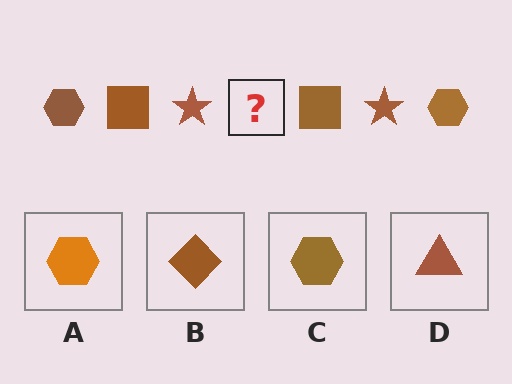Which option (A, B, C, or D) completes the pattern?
C.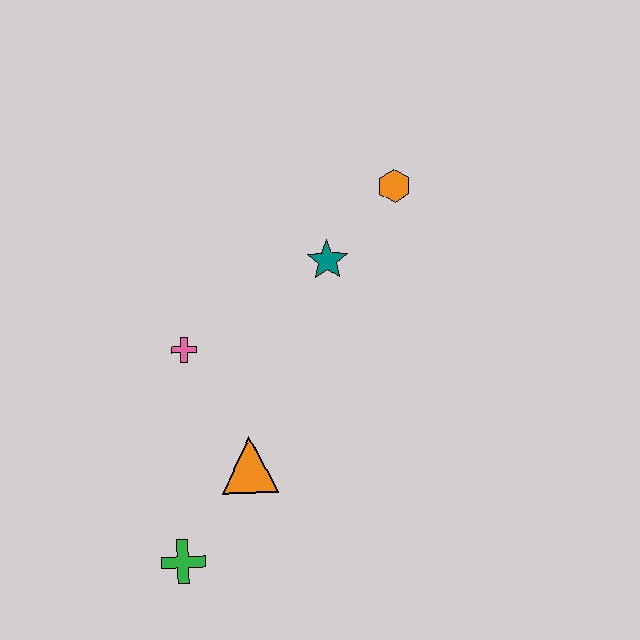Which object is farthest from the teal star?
The green cross is farthest from the teal star.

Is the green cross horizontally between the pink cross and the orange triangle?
No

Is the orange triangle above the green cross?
Yes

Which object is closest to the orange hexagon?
The teal star is closest to the orange hexagon.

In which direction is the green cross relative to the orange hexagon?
The green cross is below the orange hexagon.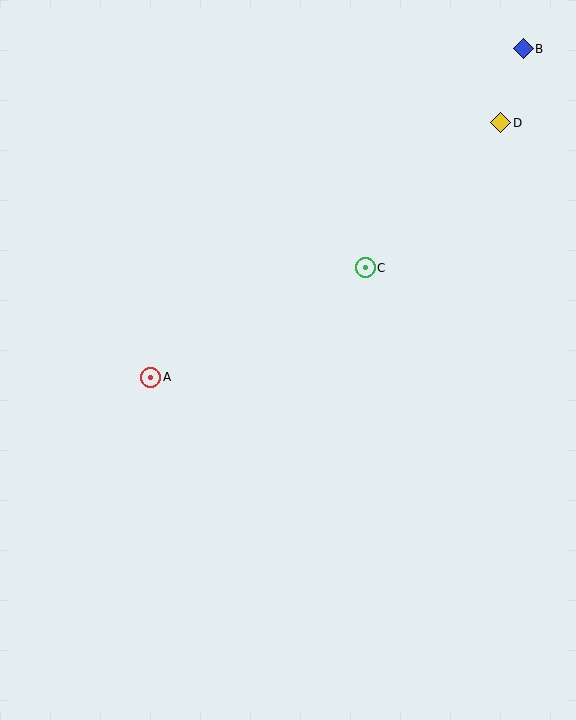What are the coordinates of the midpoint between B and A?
The midpoint between B and A is at (337, 213).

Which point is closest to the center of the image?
Point C at (365, 268) is closest to the center.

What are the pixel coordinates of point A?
Point A is at (151, 377).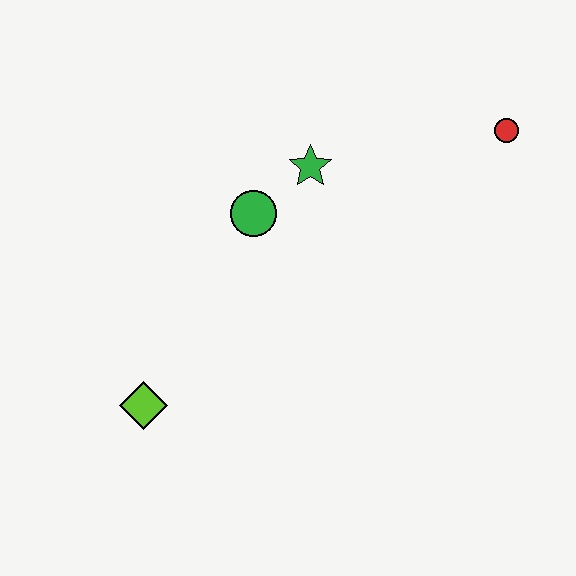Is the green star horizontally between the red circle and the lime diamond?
Yes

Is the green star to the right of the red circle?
No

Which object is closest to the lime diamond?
The green circle is closest to the lime diamond.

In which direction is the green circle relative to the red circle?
The green circle is to the left of the red circle.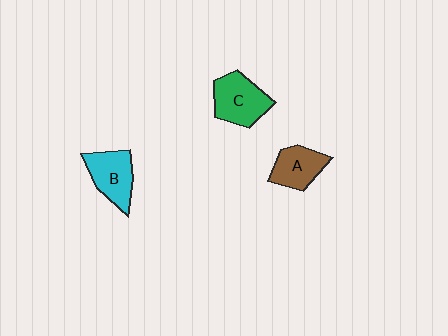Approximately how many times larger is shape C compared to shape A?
Approximately 1.3 times.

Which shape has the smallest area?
Shape A (brown).